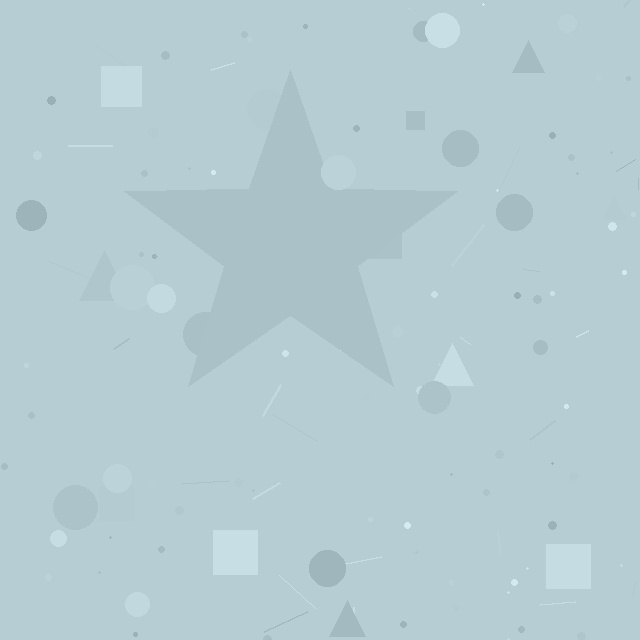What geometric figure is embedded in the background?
A star is embedded in the background.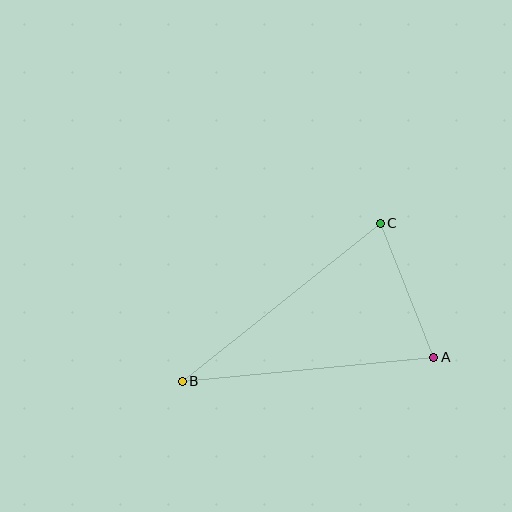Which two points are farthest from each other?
Points B and C are farthest from each other.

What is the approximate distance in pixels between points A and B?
The distance between A and B is approximately 253 pixels.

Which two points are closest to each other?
Points A and C are closest to each other.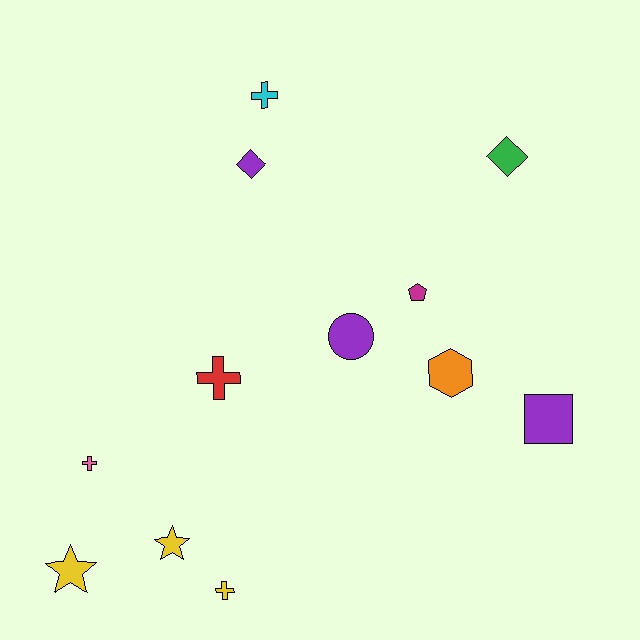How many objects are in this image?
There are 12 objects.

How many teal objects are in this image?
There are no teal objects.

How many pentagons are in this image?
There is 1 pentagon.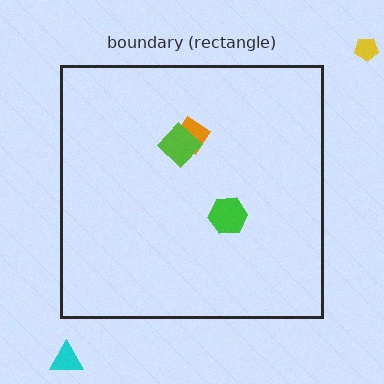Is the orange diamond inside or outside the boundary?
Inside.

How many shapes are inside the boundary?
3 inside, 2 outside.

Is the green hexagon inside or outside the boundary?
Inside.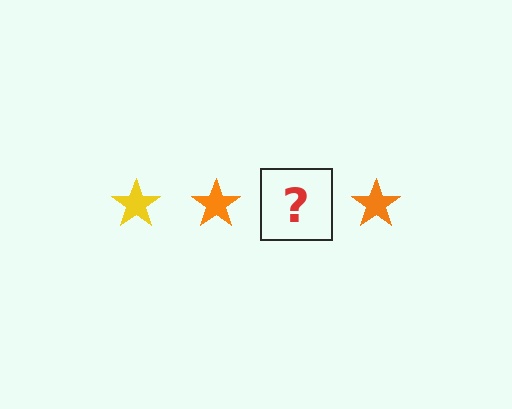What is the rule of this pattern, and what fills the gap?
The rule is that the pattern cycles through yellow, orange stars. The gap should be filled with a yellow star.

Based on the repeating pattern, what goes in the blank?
The blank should be a yellow star.